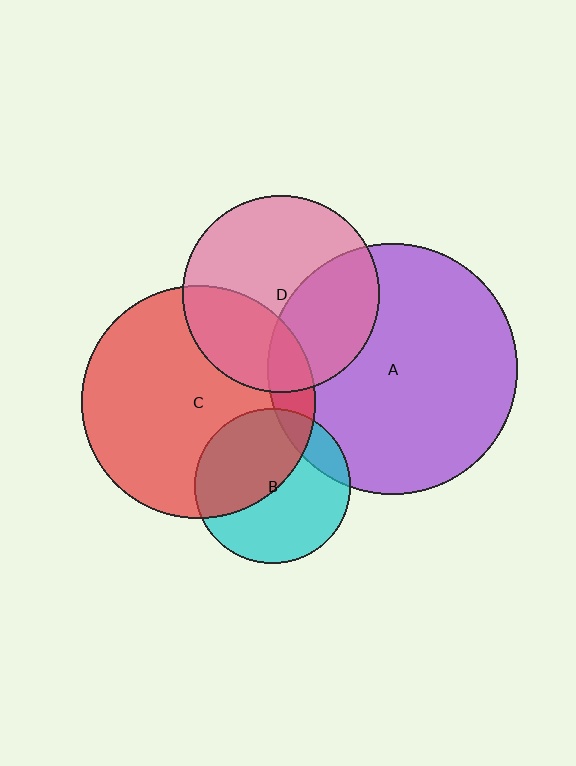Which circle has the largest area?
Circle A (purple).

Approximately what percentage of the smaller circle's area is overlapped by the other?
Approximately 10%.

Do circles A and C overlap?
Yes.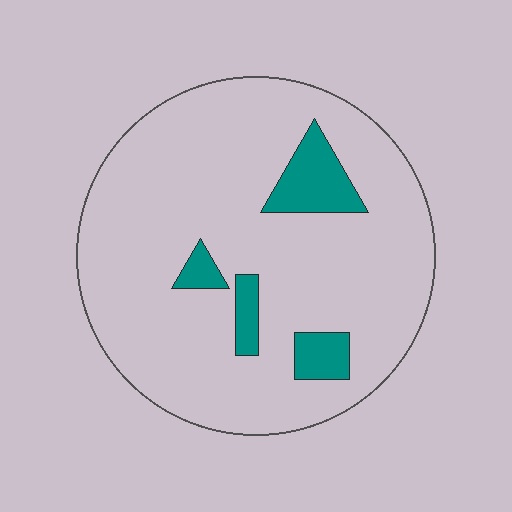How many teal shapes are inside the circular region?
4.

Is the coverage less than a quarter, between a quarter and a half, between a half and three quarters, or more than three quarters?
Less than a quarter.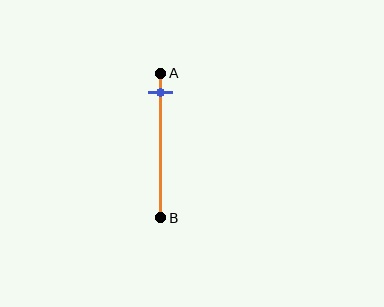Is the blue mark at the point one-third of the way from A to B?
No, the mark is at about 15% from A, not at the 33% one-third point.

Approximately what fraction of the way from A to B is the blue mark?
The blue mark is approximately 15% of the way from A to B.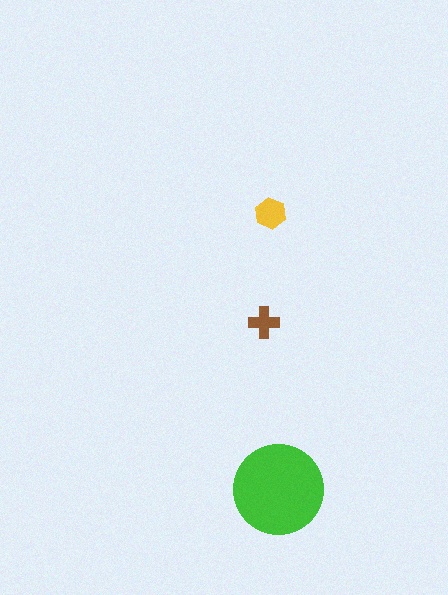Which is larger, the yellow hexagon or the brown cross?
The yellow hexagon.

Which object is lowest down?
The green circle is bottommost.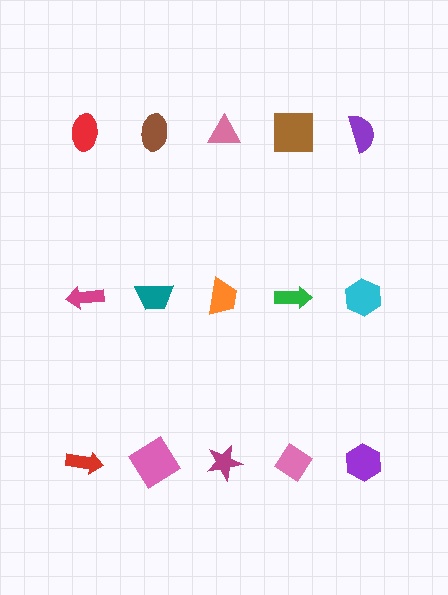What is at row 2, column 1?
A magenta arrow.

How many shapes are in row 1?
5 shapes.